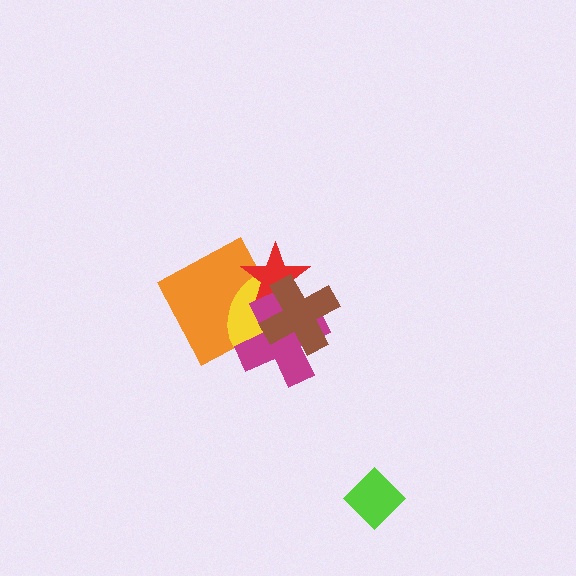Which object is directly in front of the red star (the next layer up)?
The magenta cross is directly in front of the red star.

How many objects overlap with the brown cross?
3 objects overlap with the brown cross.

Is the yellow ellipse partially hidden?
Yes, it is partially covered by another shape.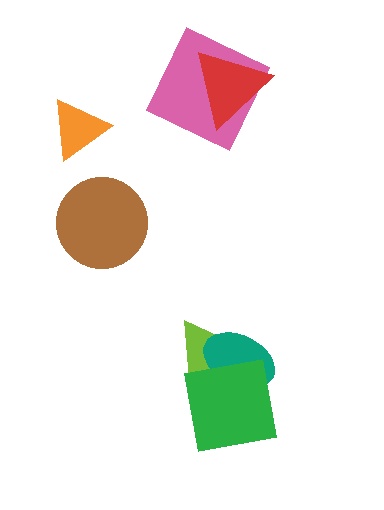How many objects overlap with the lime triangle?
2 objects overlap with the lime triangle.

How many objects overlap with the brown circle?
0 objects overlap with the brown circle.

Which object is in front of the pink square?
The red triangle is in front of the pink square.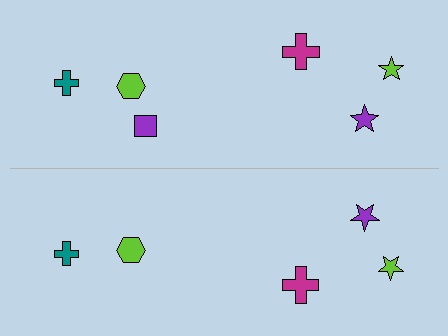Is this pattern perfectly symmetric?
No, the pattern is not perfectly symmetric. A purple square is missing from the bottom side.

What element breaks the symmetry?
A purple square is missing from the bottom side.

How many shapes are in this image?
There are 11 shapes in this image.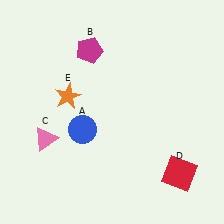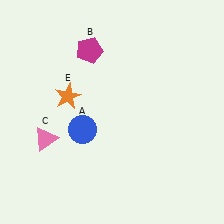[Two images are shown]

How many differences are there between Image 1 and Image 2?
There is 1 difference between the two images.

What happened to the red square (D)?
The red square (D) was removed in Image 2. It was in the bottom-right area of Image 1.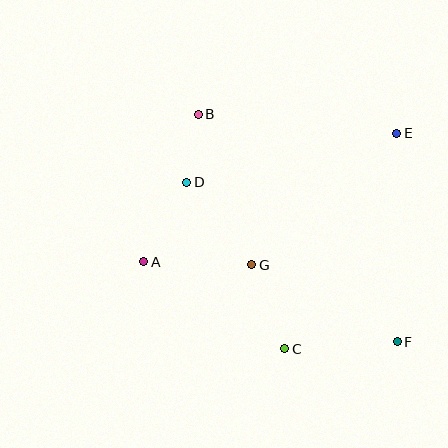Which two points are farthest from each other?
Points B and F are farthest from each other.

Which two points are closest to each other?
Points B and D are closest to each other.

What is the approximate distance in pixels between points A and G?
The distance between A and G is approximately 108 pixels.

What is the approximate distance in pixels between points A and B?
The distance between A and B is approximately 157 pixels.